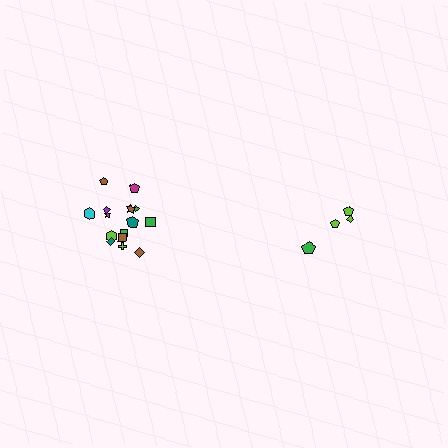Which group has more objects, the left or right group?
The left group.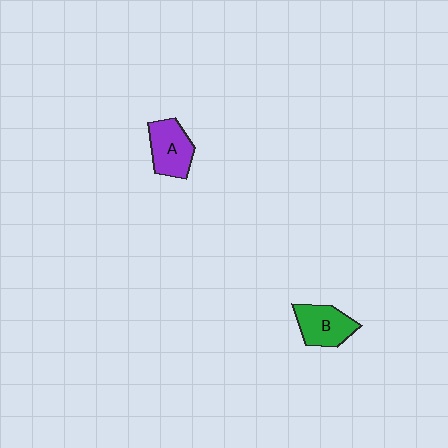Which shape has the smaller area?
Shape B (green).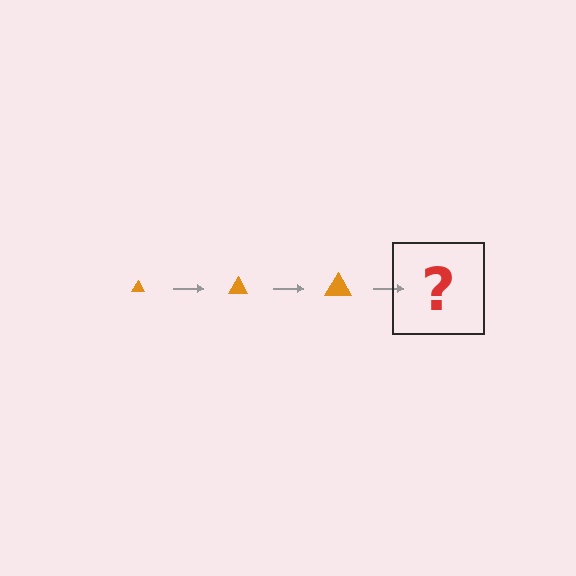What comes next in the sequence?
The next element should be an orange triangle, larger than the previous one.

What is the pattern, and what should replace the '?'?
The pattern is that the triangle gets progressively larger each step. The '?' should be an orange triangle, larger than the previous one.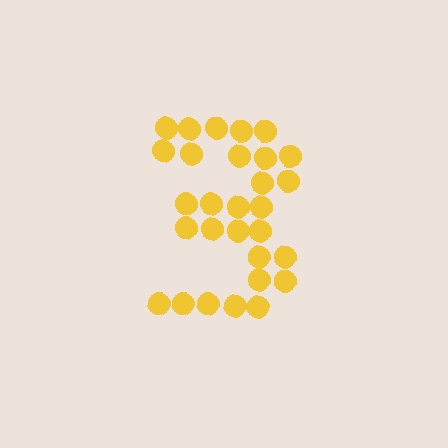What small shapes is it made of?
It is made of small circles.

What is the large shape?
The large shape is the digit 3.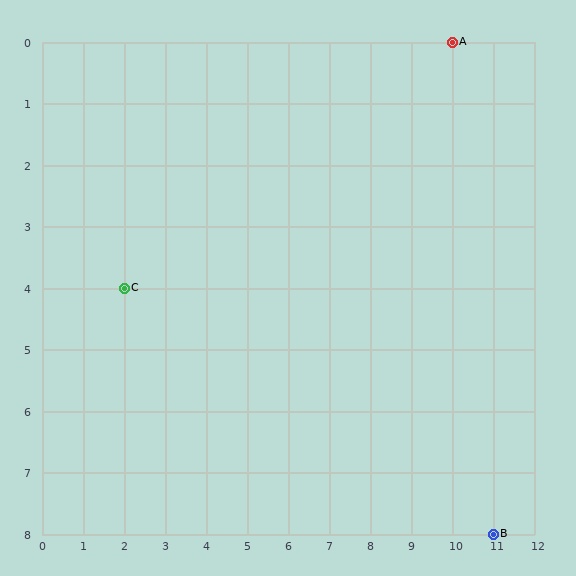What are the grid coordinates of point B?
Point B is at grid coordinates (11, 8).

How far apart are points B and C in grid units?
Points B and C are 9 columns and 4 rows apart (about 9.8 grid units diagonally).